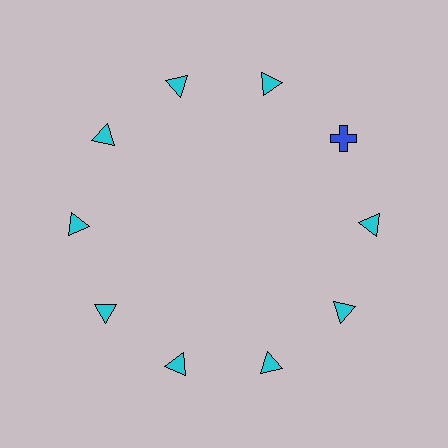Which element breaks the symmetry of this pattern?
The blue cross at roughly the 2 o'clock position breaks the symmetry. All other shapes are cyan triangles.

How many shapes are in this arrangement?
There are 10 shapes arranged in a ring pattern.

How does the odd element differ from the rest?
It differs in both color (blue instead of cyan) and shape (cross instead of triangle).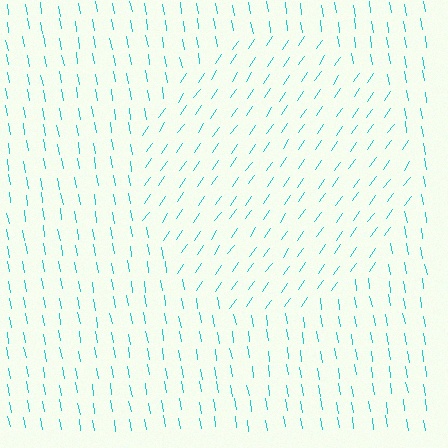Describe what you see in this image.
The image is filled with small cyan line segments. A circle region in the image has lines oriented differently from the surrounding lines, creating a visible texture boundary.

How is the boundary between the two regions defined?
The boundary is defined purely by a change in line orientation (approximately 45 degrees difference). All lines are the same color and thickness.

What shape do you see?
I see a circle.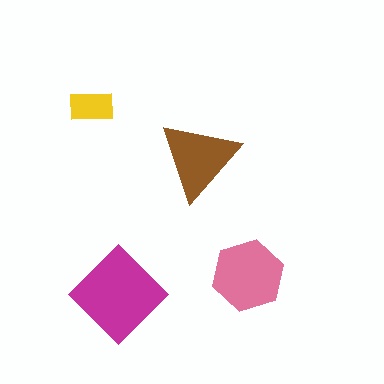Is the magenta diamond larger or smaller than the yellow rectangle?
Larger.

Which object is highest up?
The yellow rectangle is topmost.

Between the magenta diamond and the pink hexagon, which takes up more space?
The magenta diamond.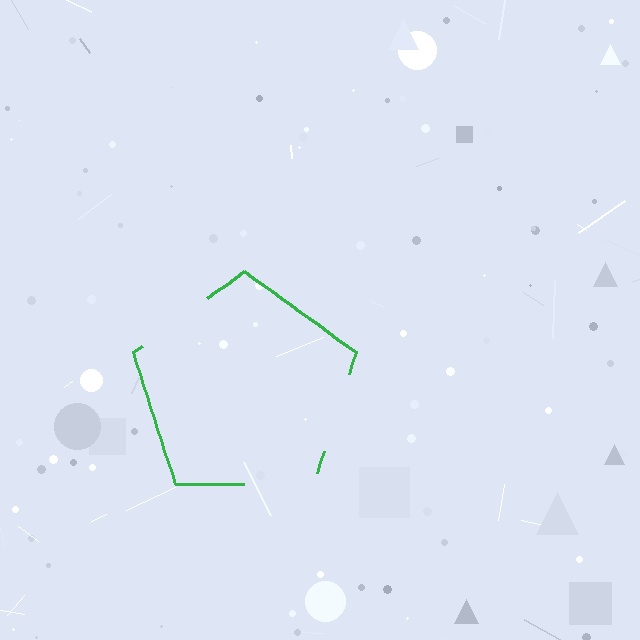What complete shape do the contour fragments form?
The contour fragments form a pentagon.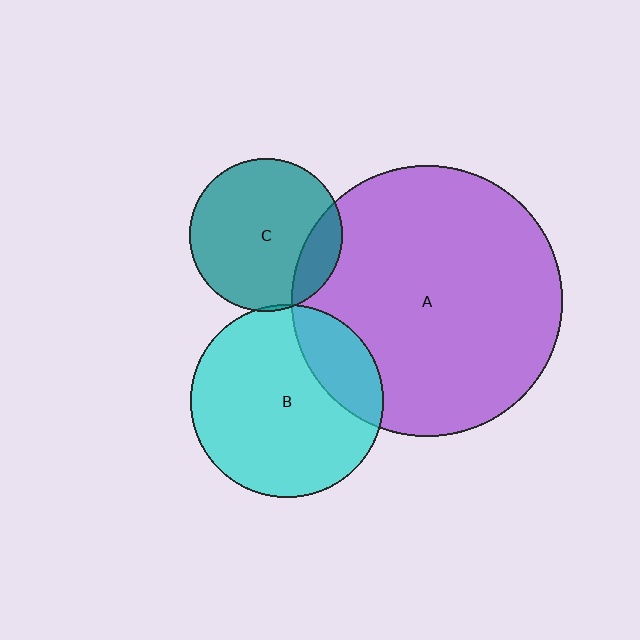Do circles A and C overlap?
Yes.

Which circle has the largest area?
Circle A (purple).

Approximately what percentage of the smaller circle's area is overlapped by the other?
Approximately 15%.